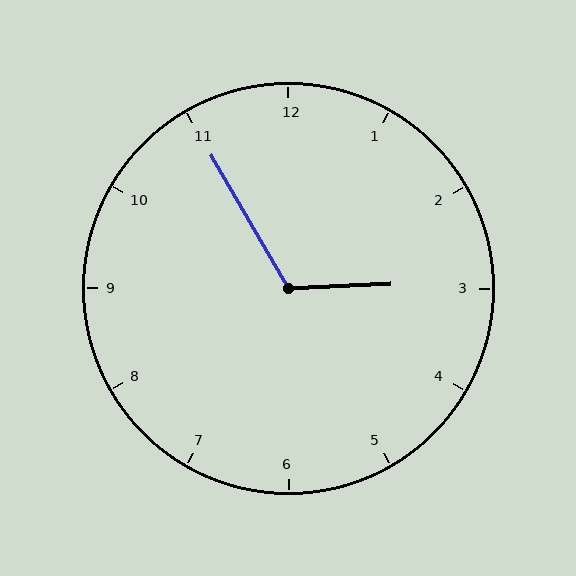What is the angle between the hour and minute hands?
Approximately 118 degrees.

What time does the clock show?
2:55.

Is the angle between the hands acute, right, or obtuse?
It is obtuse.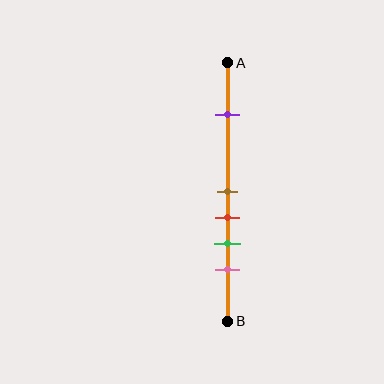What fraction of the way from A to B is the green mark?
The green mark is approximately 70% (0.7) of the way from A to B.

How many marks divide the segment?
There are 5 marks dividing the segment.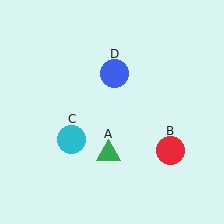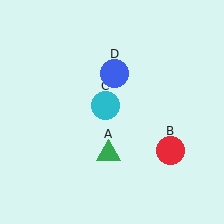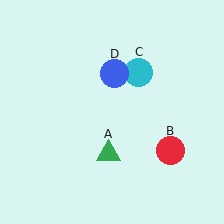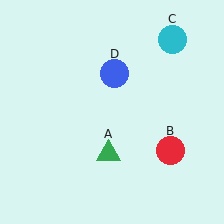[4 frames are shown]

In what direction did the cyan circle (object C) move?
The cyan circle (object C) moved up and to the right.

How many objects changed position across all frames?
1 object changed position: cyan circle (object C).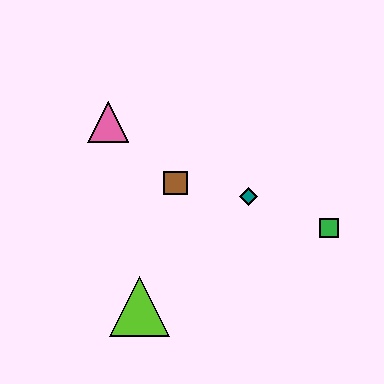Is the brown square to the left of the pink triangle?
No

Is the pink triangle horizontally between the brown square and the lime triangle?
No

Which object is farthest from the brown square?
The green square is farthest from the brown square.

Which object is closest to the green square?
The teal diamond is closest to the green square.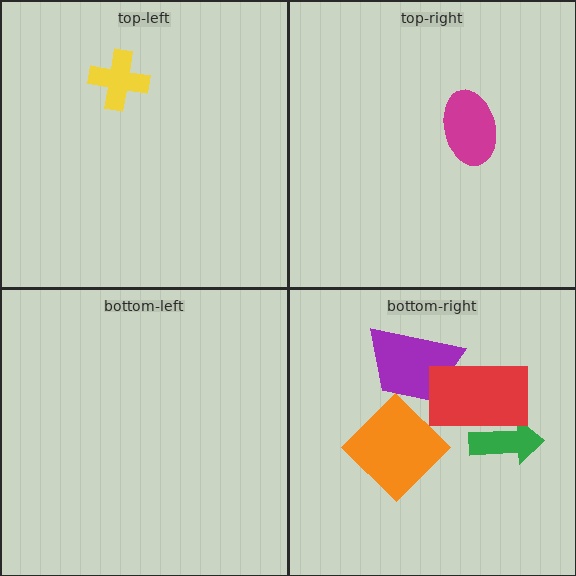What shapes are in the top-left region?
The yellow cross.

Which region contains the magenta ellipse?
The top-right region.